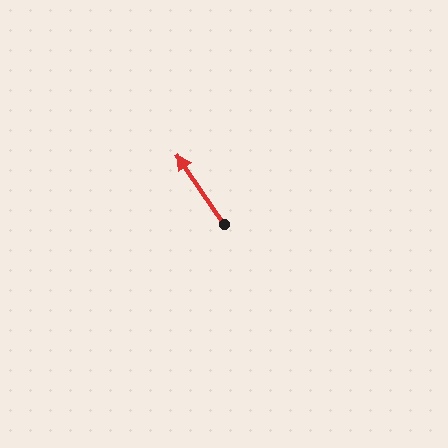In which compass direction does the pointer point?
Northwest.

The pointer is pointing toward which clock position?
Roughly 11 o'clock.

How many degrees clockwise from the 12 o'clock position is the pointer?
Approximately 326 degrees.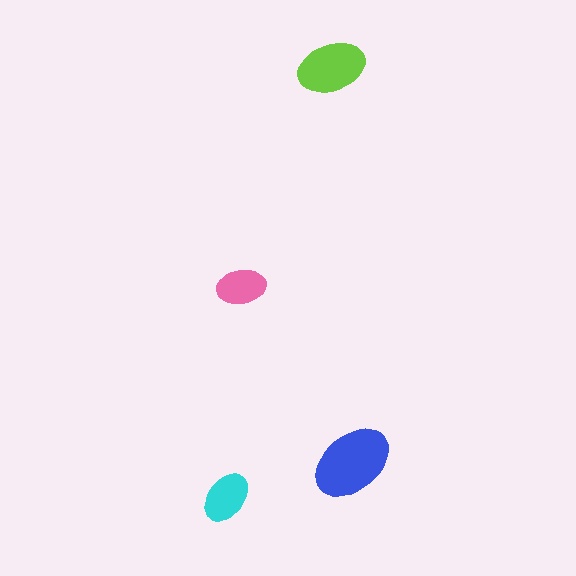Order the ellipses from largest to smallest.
the blue one, the lime one, the cyan one, the pink one.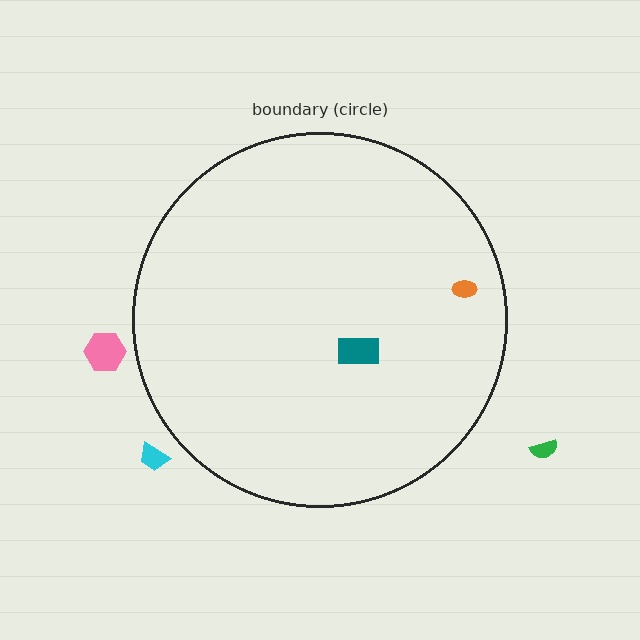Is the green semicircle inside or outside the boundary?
Outside.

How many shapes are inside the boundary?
2 inside, 3 outside.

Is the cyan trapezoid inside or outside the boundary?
Outside.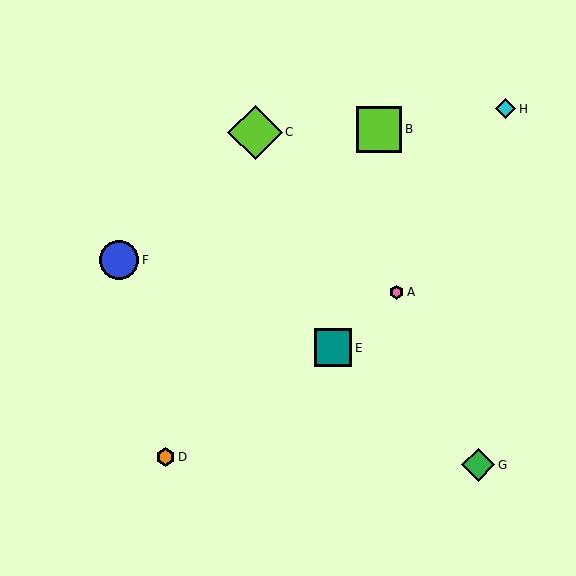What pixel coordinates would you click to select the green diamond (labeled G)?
Click at (478, 465) to select the green diamond G.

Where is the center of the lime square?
The center of the lime square is at (379, 129).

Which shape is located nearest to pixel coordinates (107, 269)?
The blue circle (labeled F) at (119, 260) is nearest to that location.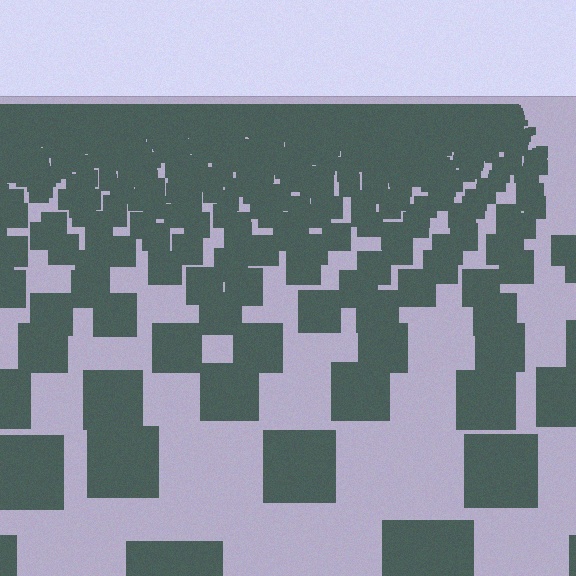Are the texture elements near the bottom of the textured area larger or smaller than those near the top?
Larger. Near the bottom, elements are closer to the viewer and appear at a bigger on-screen size.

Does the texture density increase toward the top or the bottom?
Density increases toward the top.